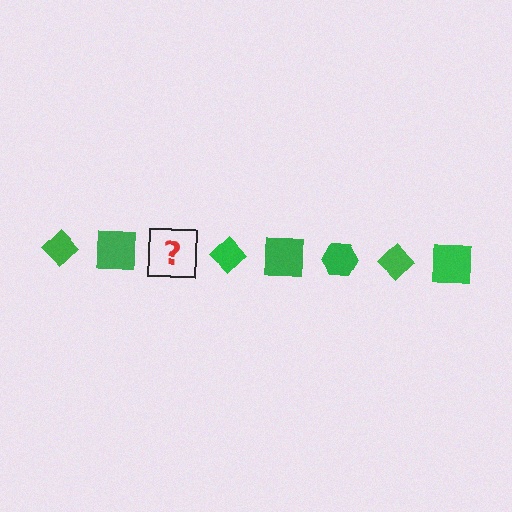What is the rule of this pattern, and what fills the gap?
The rule is that the pattern cycles through diamond, square, hexagon shapes in green. The gap should be filled with a green hexagon.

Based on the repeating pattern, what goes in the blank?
The blank should be a green hexagon.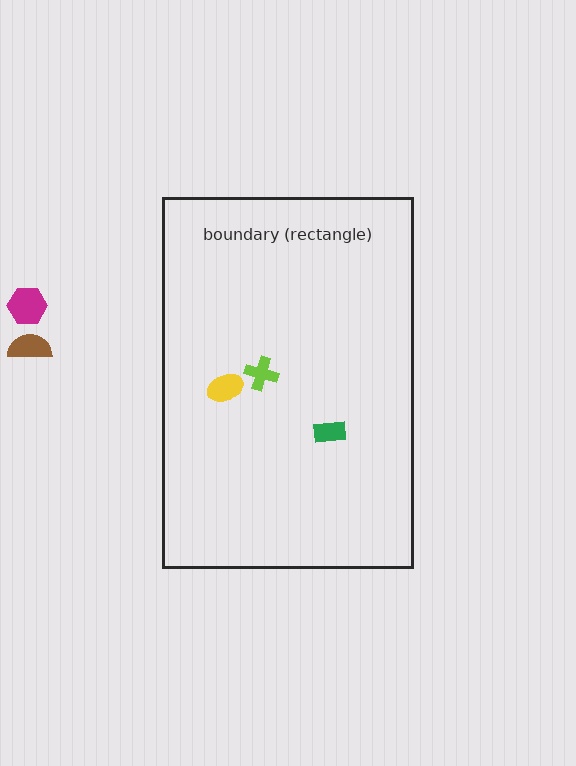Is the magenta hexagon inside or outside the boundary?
Outside.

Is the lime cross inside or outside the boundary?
Inside.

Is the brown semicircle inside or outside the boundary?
Outside.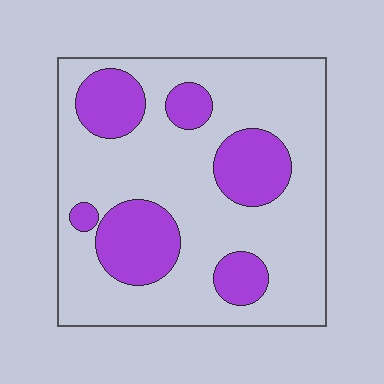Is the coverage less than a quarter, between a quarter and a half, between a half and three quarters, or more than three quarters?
Between a quarter and a half.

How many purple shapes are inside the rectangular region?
6.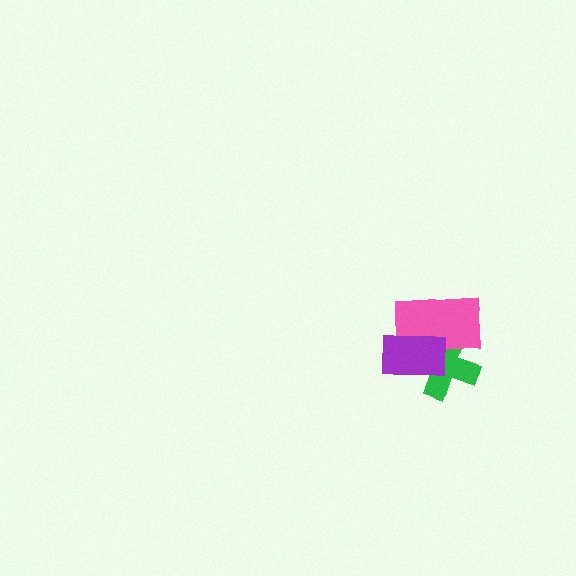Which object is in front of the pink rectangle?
The purple rectangle is in front of the pink rectangle.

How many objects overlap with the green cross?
2 objects overlap with the green cross.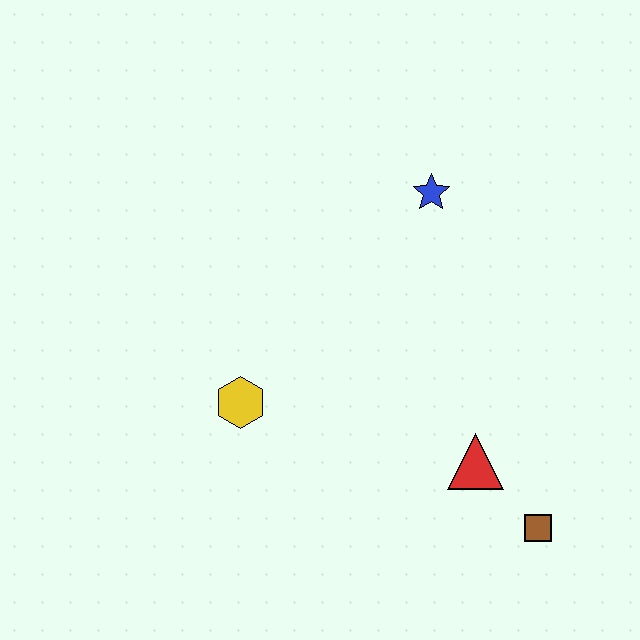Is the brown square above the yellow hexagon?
No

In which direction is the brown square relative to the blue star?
The brown square is below the blue star.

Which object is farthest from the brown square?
The blue star is farthest from the brown square.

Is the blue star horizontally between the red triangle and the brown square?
No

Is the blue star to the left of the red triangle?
Yes